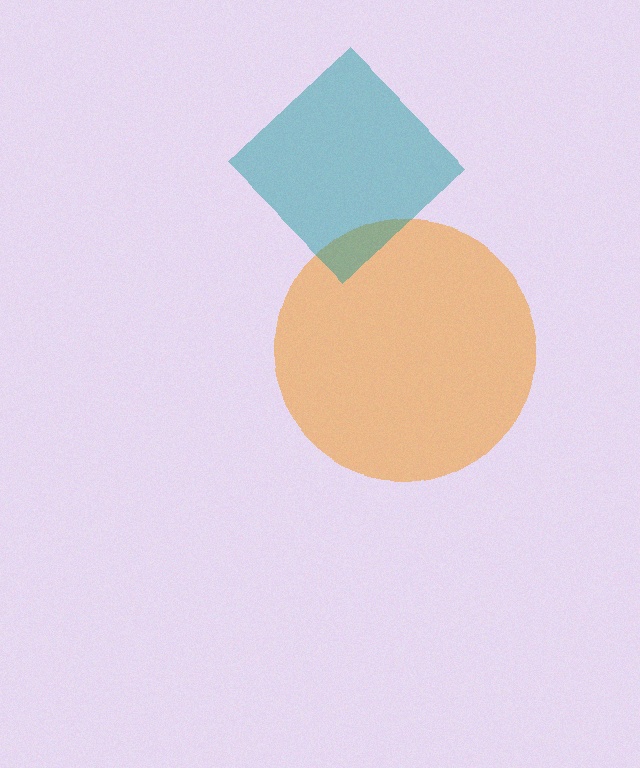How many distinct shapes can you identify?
There are 2 distinct shapes: an orange circle, a teal diamond.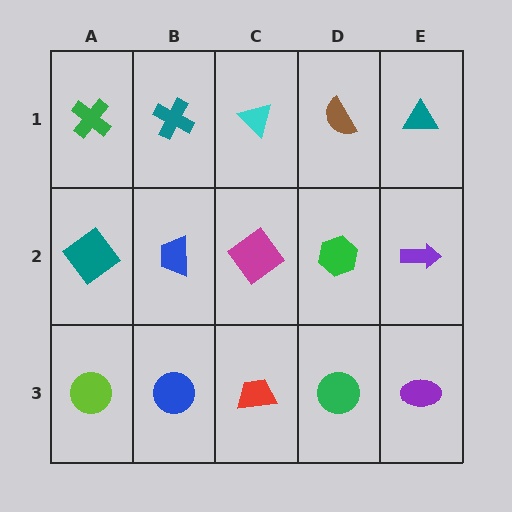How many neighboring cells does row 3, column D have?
3.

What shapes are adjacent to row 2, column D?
A brown semicircle (row 1, column D), a green circle (row 3, column D), a magenta diamond (row 2, column C), a purple arrow (row 2, column E).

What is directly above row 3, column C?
A magenta diamond.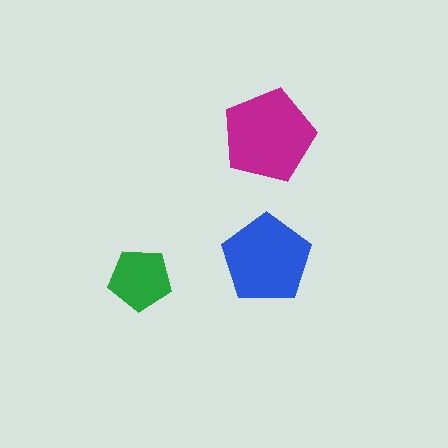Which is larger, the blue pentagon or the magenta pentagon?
The magenta one.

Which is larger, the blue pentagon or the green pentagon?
The blue one.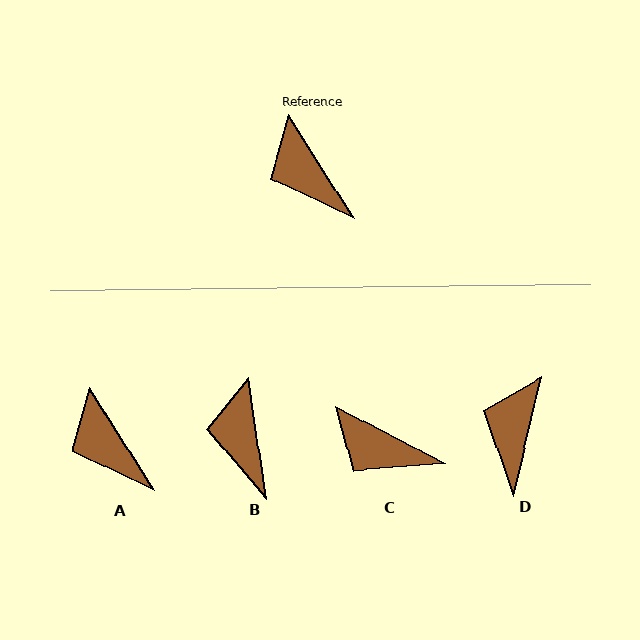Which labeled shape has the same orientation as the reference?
A.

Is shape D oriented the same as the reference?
No, it is off by about 45 degrees.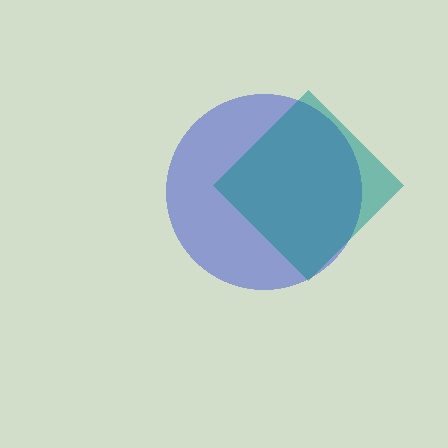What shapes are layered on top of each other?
The layered shapes are: a blue circle, a teal diamond.